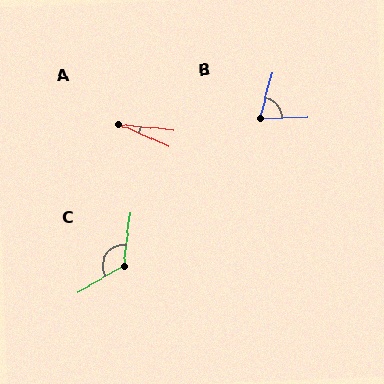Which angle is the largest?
C, at approximately 127 degrees.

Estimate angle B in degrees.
Approximately 73 degrees.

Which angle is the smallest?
A, at approximately 18 degrees.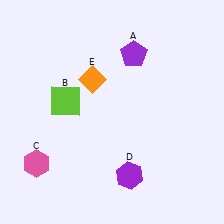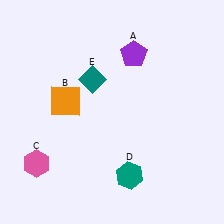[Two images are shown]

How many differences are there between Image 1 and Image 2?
There are 3 differences between the two images.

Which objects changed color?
B changed from lime to orange. D changed from purple to teal. E changed from orange to teal.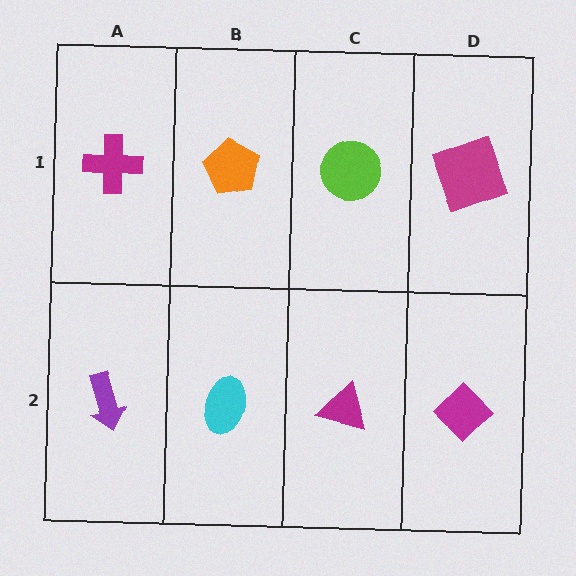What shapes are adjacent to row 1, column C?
A magenta triangle (row 2, column C), an orange pentagon (row 1, column B), a magenta square (row 1, column D).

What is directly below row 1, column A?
A purple arrow.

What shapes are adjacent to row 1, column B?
A cyan ellipse (row 2, column B), a magenta cross (row 1, column A), a lime circle (row 1, column C).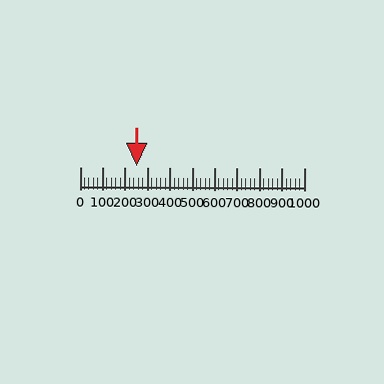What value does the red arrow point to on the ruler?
The red arrow points to approximately 252.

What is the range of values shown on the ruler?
The ruler shows values from 0 to 1000.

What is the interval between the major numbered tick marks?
The major tick marks are spaced 100 units apart.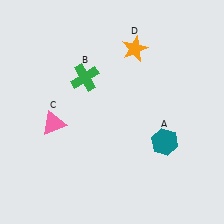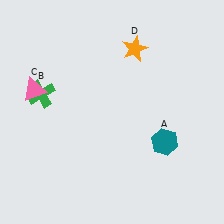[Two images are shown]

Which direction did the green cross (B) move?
The green cross (B) moved left.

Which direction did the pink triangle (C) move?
The pink triangle (C) moved up.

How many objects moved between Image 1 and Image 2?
2 objects moved between the two images.